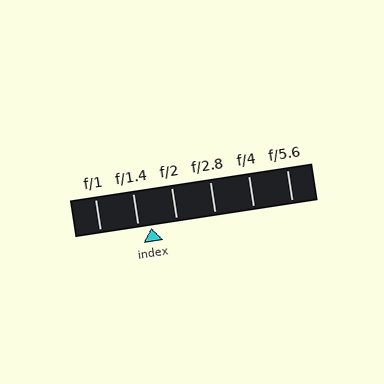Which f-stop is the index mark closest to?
The index mark is closest to f/1.4.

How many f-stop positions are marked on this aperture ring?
There are 6 f-stop positions marked.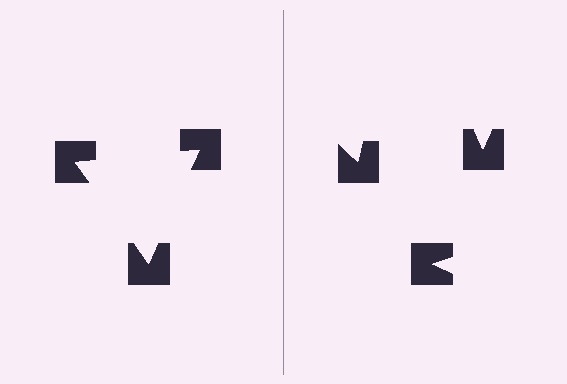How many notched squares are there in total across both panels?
6 — 3 on each side.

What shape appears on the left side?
An illusory triangle.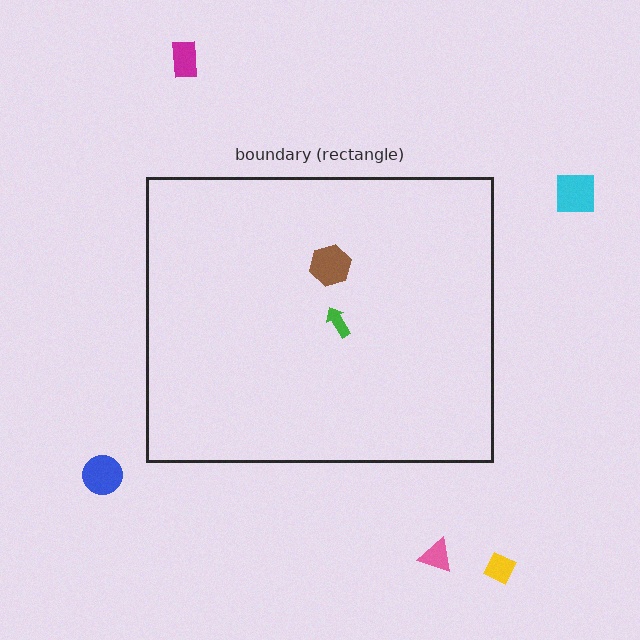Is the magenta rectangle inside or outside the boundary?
Outside.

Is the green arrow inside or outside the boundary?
Inside.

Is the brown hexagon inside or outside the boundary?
Inside.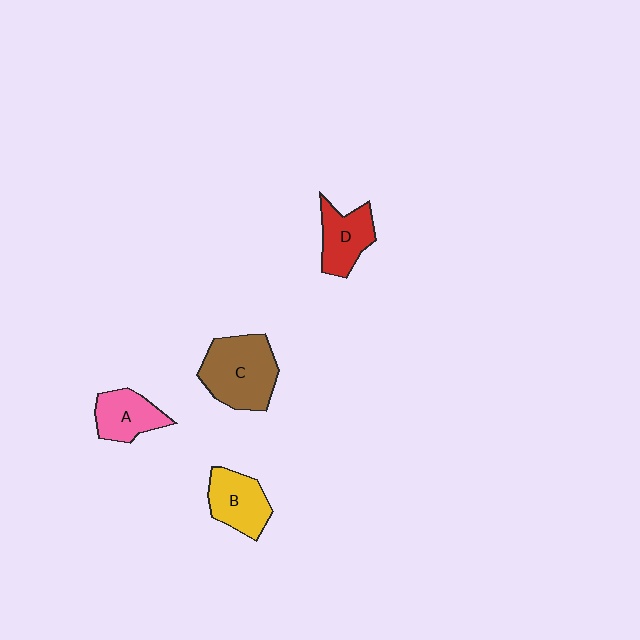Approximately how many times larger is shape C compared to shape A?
Approximately 1.7 times.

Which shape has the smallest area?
Shape A (pink).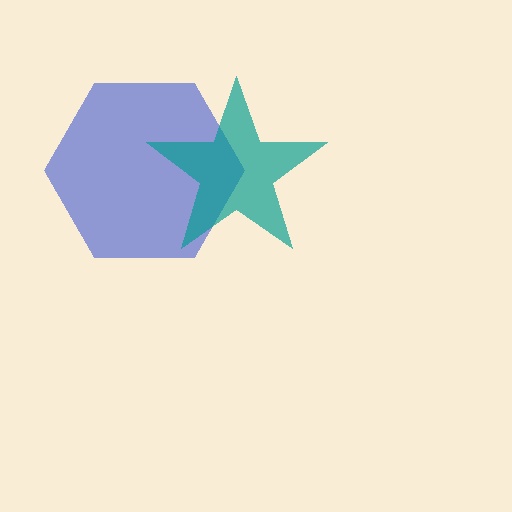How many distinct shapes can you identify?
There are 2 distinct shapes: a blue hexagon, a teal star.